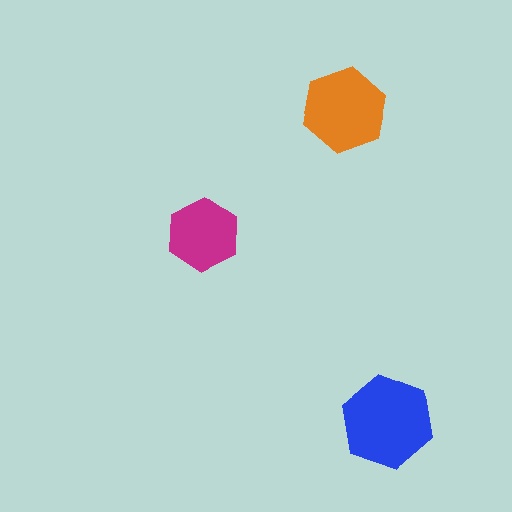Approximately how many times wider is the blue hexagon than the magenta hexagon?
About 1.5 times wider.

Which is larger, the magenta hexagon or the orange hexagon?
The orange one.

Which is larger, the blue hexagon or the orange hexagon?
The blue one.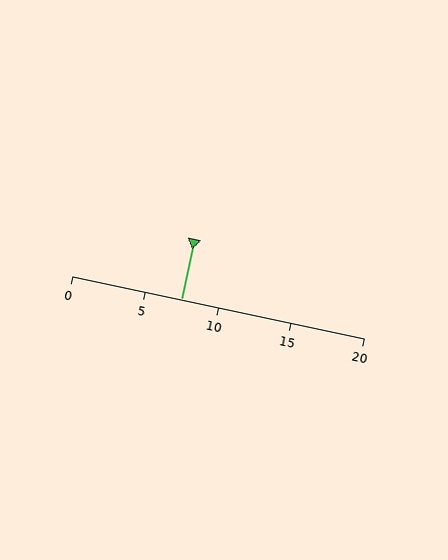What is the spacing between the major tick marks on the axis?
The major ticks are spaced 5 apart.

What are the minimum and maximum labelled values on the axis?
The axis runs from 0 to 20.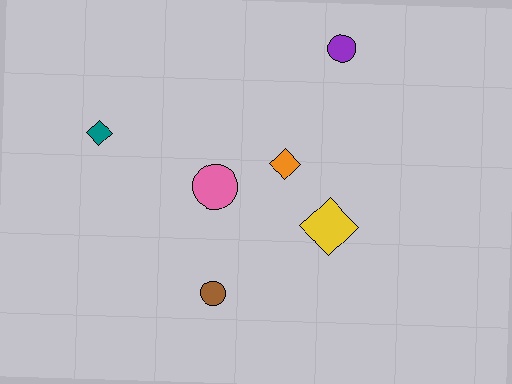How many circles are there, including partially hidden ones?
There are 3 circles.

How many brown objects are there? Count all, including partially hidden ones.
There is 1 brown object.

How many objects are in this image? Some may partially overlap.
There are 6 objects.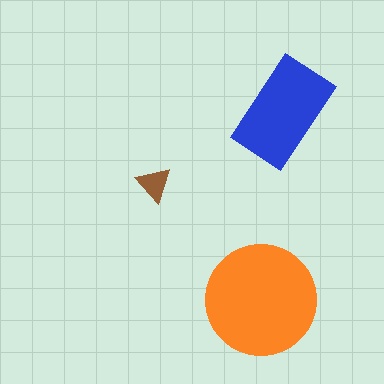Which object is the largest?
The orange circle.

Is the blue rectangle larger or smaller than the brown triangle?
Larger.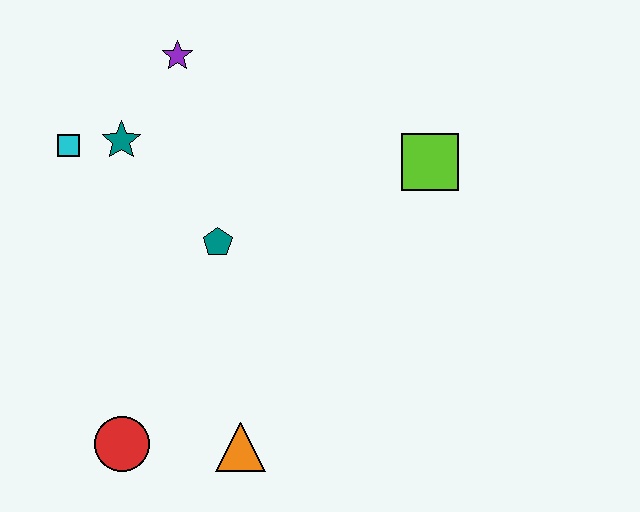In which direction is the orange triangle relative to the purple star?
The orange triangle is below the purple star.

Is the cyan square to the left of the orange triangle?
Yes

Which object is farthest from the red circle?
The lime square is farthest from the red circle.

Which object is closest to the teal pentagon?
The teal star is closest to the teal pentagon.